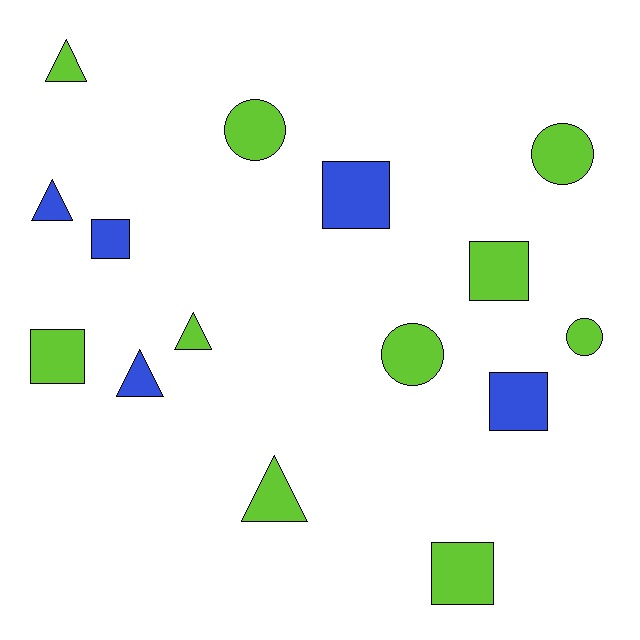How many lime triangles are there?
There are 3 lime triangles.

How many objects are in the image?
There are 15 objects.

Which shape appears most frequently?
Square, with 6 objects.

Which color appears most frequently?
Lime, with 10 objects.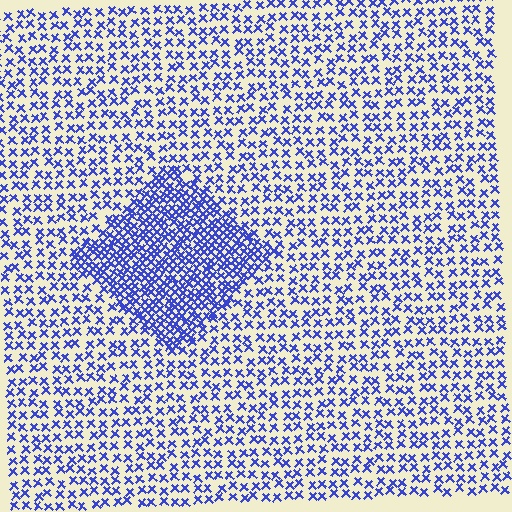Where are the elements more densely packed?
The elements are more densely packed inside the diamond boundary.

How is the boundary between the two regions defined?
The boundary is defined by a change in element density (approximately 2.2x ratio). All elements are the same color, size, and shape.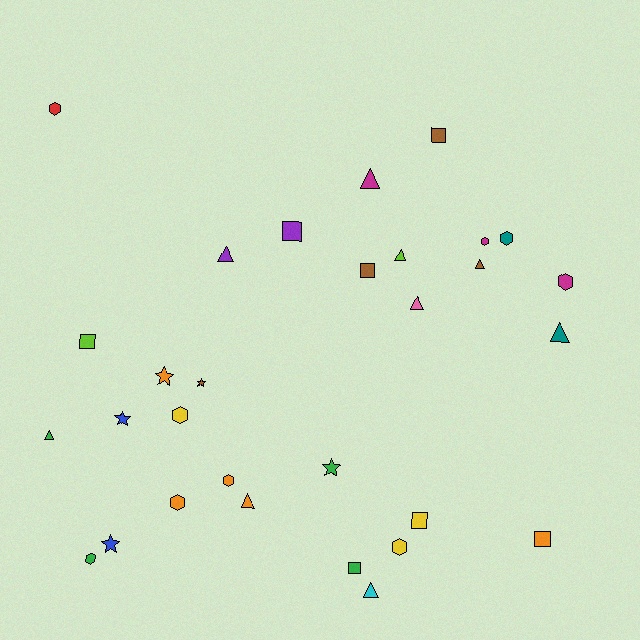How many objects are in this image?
There are 30 objects.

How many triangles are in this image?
There are 9 triangles.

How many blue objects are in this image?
There are 2 blue objects.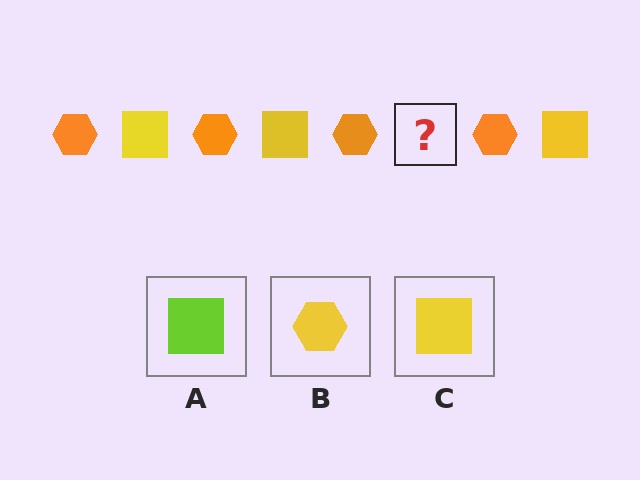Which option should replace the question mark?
Option C.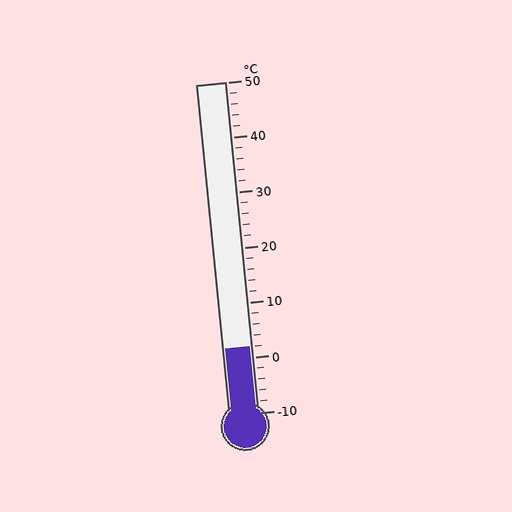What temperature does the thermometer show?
The thermometer shows approximately 2°C.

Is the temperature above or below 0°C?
The temperature is above 0°C.